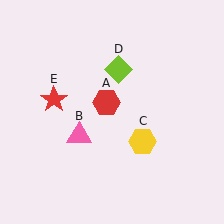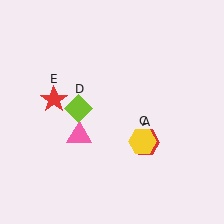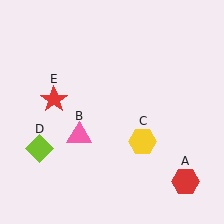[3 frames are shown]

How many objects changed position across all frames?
2 objects changed position: red hexagon (object A), lime diamond (object D).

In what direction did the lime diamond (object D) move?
The lime diamond (object D) moved down and to the left.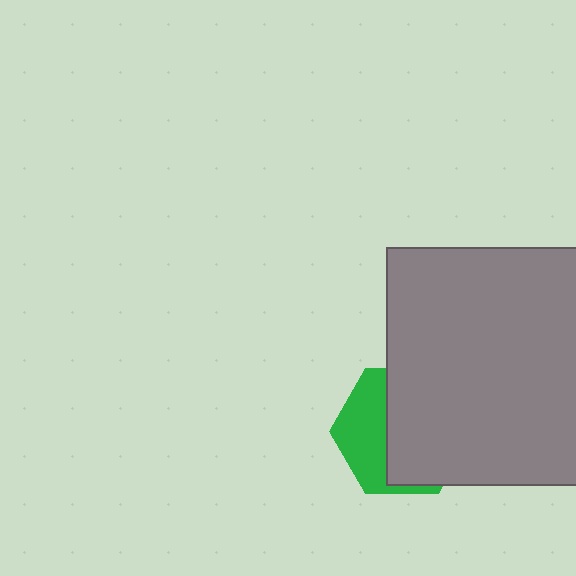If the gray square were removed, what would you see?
You would see the complete green hexagon.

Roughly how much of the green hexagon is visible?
A small part of it is visible (roughly 38%).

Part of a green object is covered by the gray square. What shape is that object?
It is a hexagon.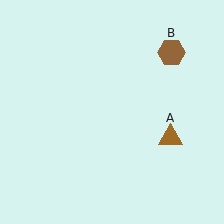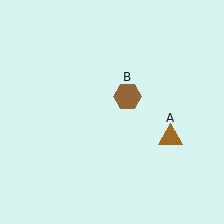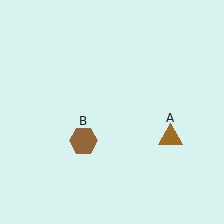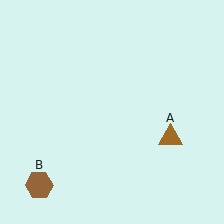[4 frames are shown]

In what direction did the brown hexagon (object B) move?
The brown hexagon (object B) moved down and to the left.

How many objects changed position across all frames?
1 object changed position: brown hexagon (object B).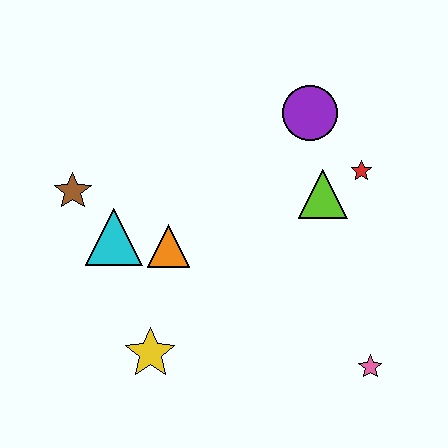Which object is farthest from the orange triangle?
The pink star is farthest from the orange triangle.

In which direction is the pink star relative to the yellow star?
The pink star is to the right of the yellow star.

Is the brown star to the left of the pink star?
Yes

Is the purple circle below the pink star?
No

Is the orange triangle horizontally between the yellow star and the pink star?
Yes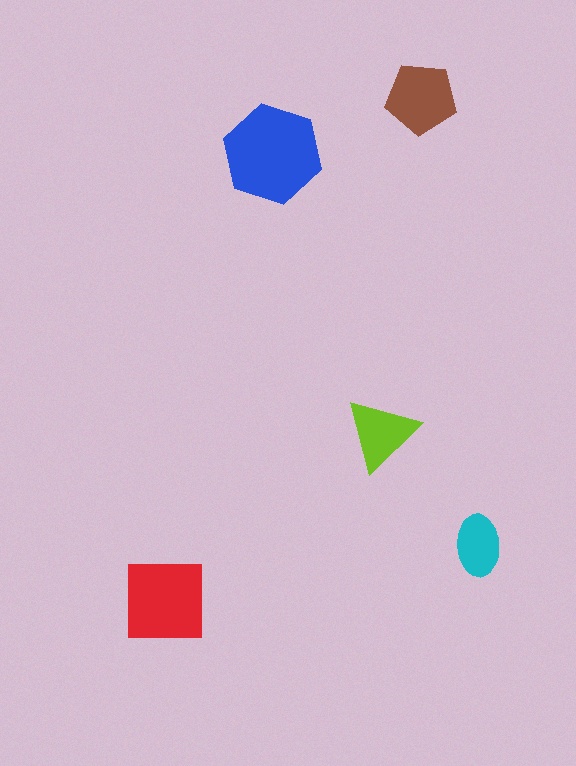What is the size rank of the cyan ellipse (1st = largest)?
5th.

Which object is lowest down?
The red square is bottommost.